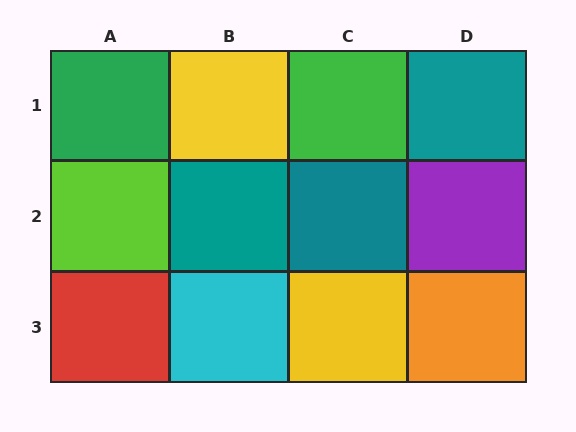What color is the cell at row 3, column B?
Cyan.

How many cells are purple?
1 cell is purple.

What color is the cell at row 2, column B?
Teal.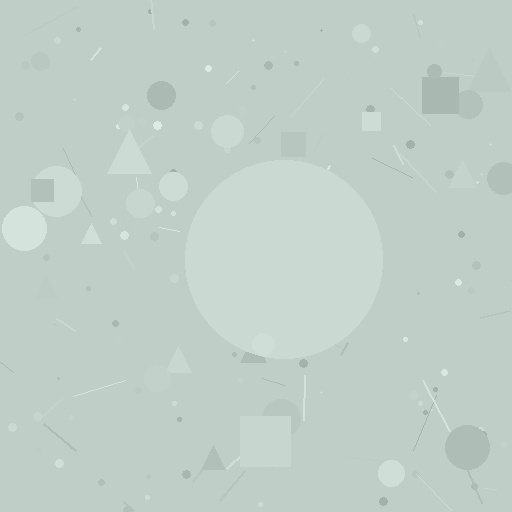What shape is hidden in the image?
A circle is hidden in the image.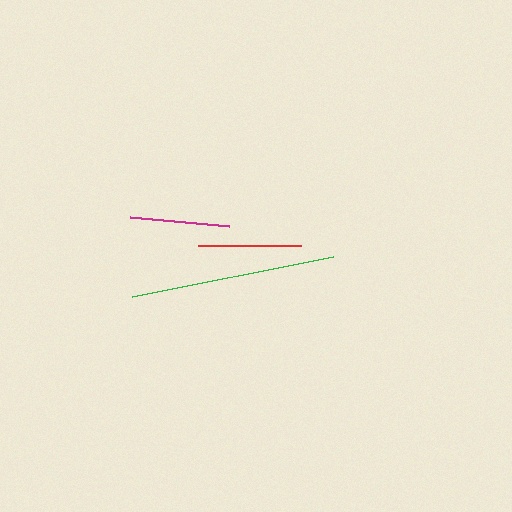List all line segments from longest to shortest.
From longest to shortest: green, red, magenta.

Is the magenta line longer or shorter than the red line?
The red line is longer than the magenta line.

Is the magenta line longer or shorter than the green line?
The green line is longer than the magenta line.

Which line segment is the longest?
The green line is the longest at approximately 204 pixels.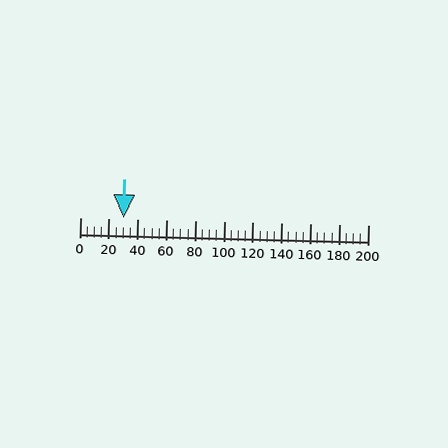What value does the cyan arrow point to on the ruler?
The cyan arrow points to approximately 30.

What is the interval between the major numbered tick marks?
The major tick marks are spaced 20 units apart.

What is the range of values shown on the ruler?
The ruler shows values from 0 to 200.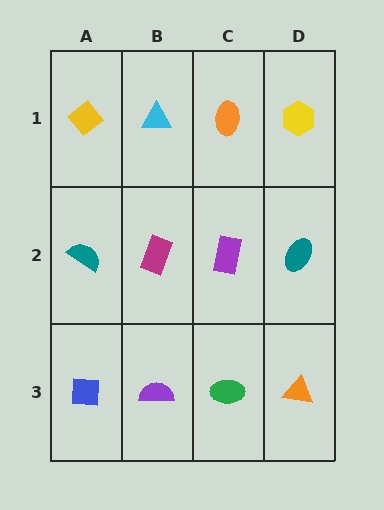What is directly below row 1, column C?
A purple rectangle.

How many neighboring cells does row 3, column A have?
2.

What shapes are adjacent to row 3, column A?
A teal semicircle (row 2, column A), a purple semicircle (row 3, column B).